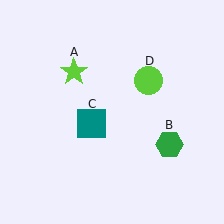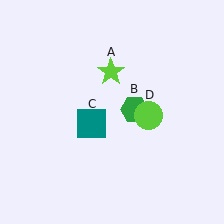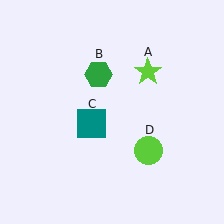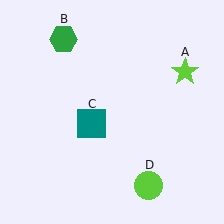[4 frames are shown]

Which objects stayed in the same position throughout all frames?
Teal square (object C) remained stationary.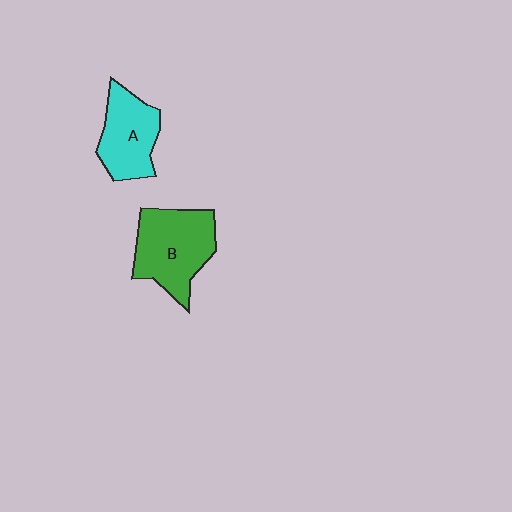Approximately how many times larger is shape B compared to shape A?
Approximately 1.3 times.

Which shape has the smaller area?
Shape A (cyan).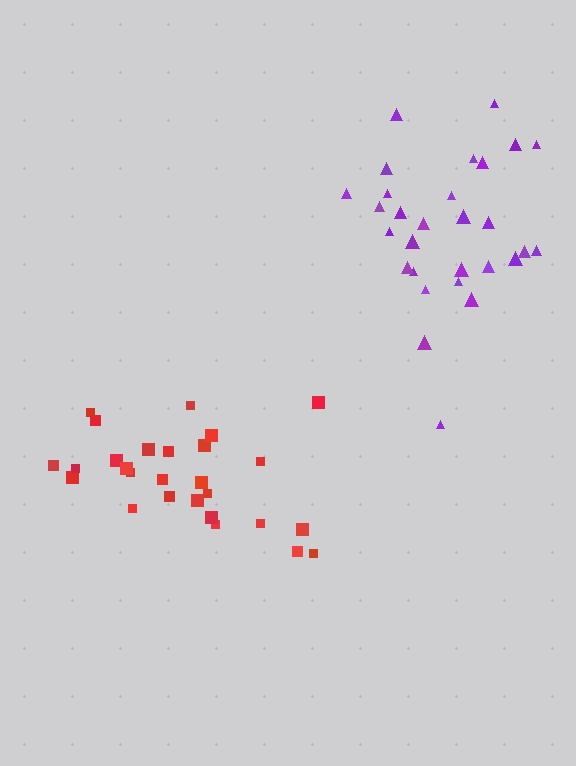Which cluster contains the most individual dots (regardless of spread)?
Purple (29).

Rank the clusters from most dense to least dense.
red, purple.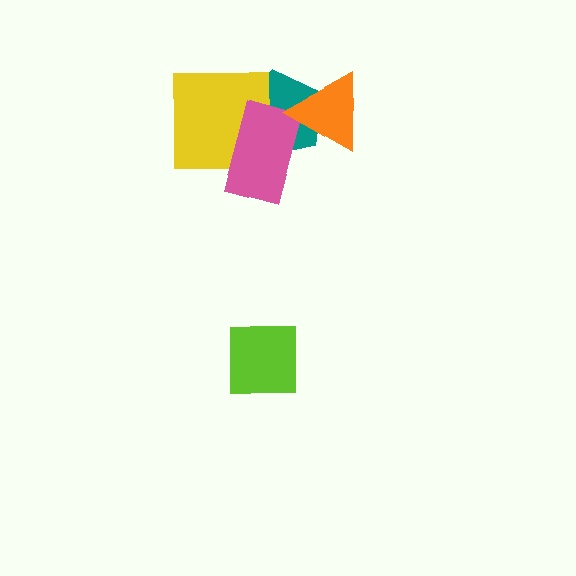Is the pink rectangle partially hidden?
Yes, it is partially covered by another shape.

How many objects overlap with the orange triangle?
2 objects overlap with the orange triangle.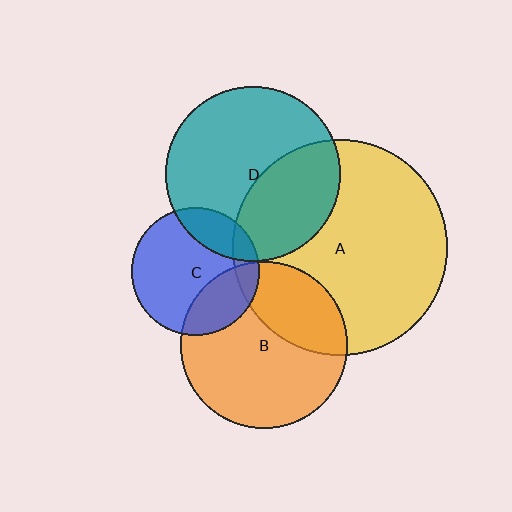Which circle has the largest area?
Circle A (yellow).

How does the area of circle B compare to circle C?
Approximately 1.7 times.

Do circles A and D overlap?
Yes.